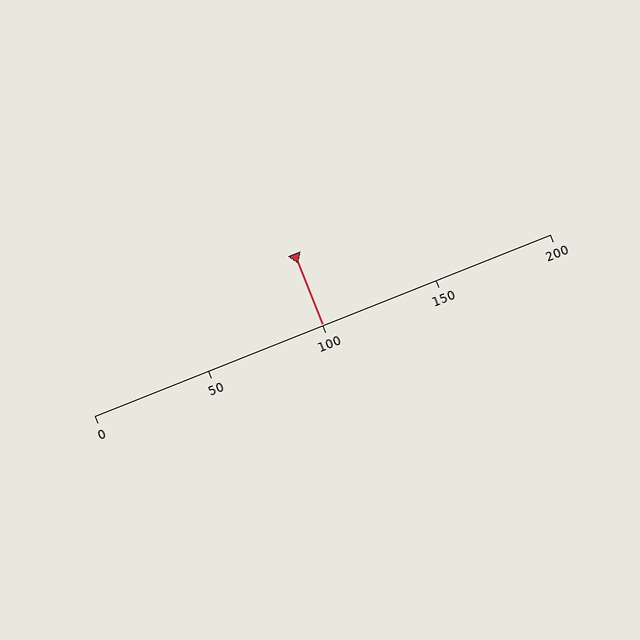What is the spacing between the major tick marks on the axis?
The major ticks are spaced 50 apart.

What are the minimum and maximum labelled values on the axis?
The axis runs from 0 to 200.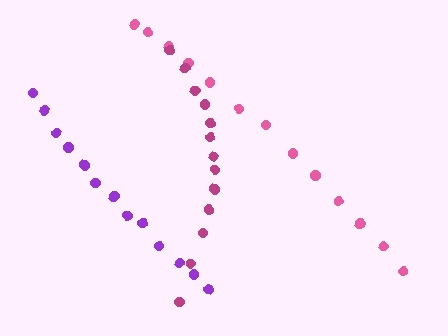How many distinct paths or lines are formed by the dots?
There are 3 distinct paths.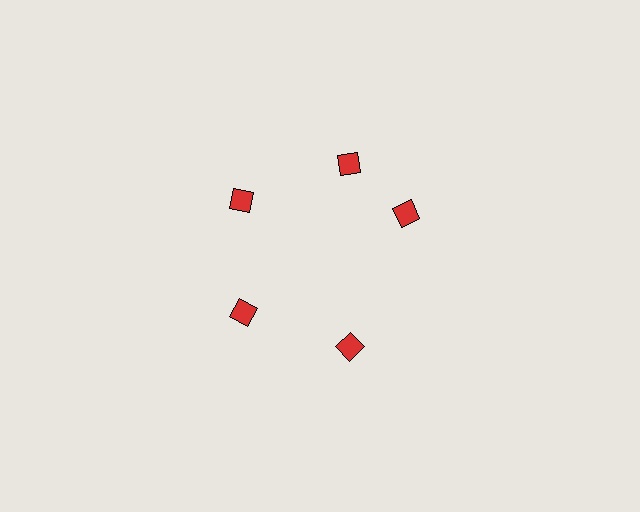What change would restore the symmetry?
The symmetry would be restored by rotating it back into even spacing with its neighbors so that all 5 diamonds sit at equal angles and equal distance from the center.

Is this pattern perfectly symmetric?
No. The 5 red diamonds are arranged in a ring, but one element near the 3 o'clock position is rotated out of alignment along the ring, breaking the 5-fold rotational symmetry.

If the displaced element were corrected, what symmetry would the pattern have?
It would have 5-fold rotational symmetry — the pattern would map onto itself every 72 degrees.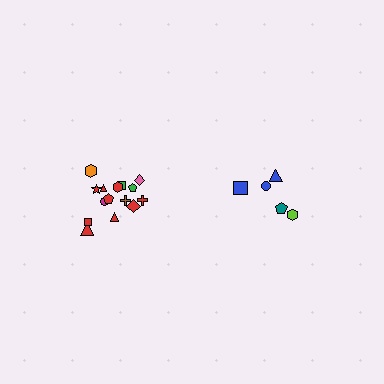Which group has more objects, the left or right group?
The left group.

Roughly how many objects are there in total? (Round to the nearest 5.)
Roughly 20 objects in total.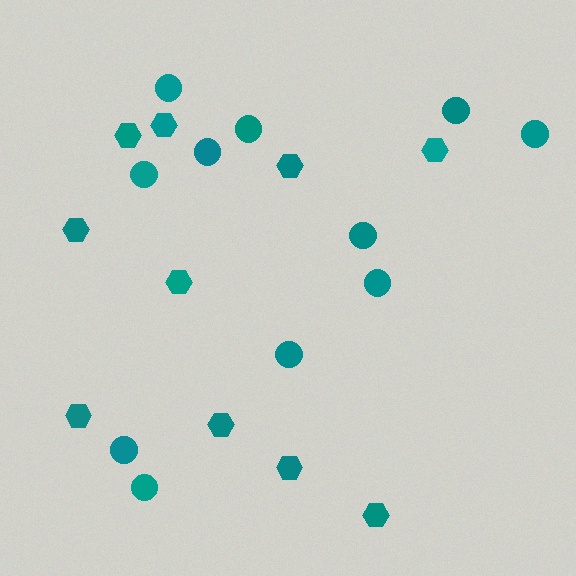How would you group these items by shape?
There are 2 groups: one group of circles (11) and one group of hexagons (10).